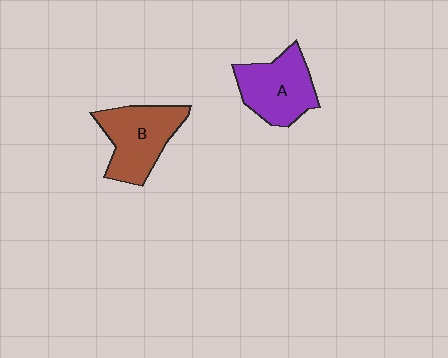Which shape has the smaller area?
Shape A (purple).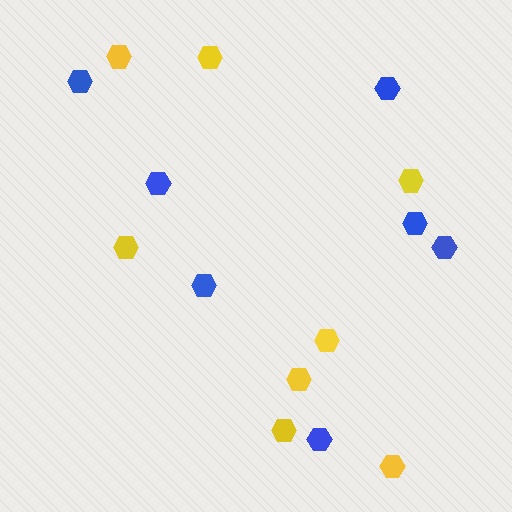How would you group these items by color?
There are 2 groups: one group of blue hexagons (7) and one group of yellow hexagons (8).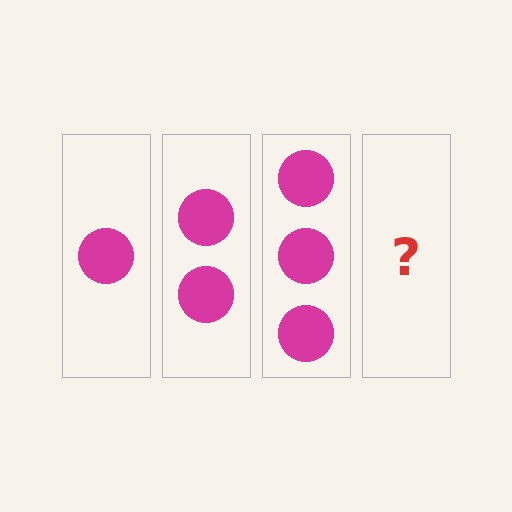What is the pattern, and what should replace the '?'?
The pattern is that each step adds one more circle. The '?' should be 4 circles.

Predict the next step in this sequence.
The next step is 4 circles.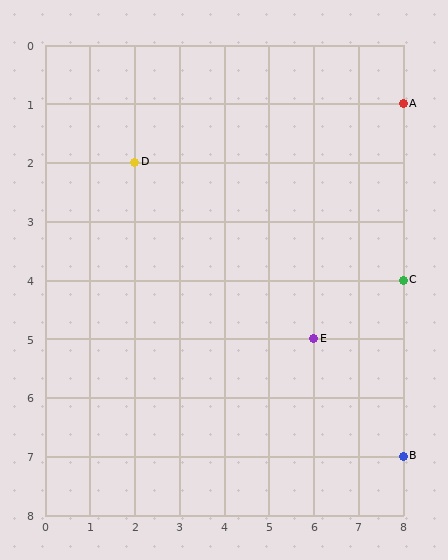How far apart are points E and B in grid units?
Points E and B are 2 columns and 2 rows apart (about 2.8 grid units diagonally).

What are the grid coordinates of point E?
Point E is at grid coordinates (6, 5).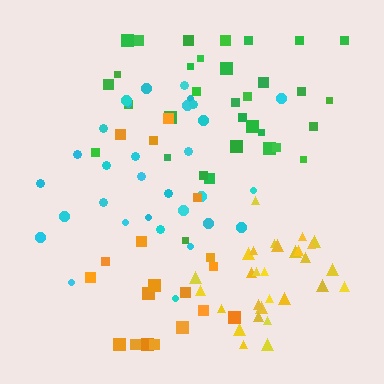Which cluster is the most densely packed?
Yellow.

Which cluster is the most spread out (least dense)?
Orange.